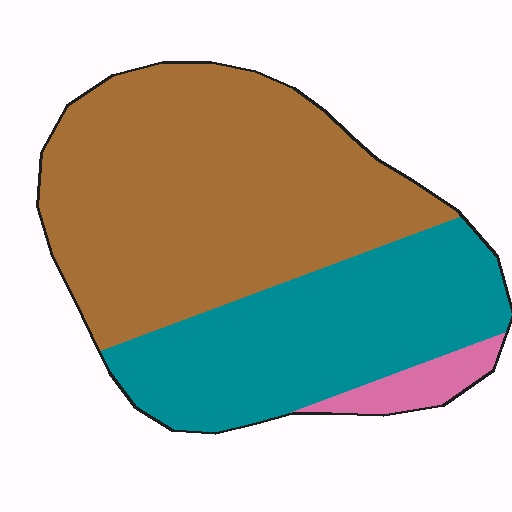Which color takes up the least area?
Pink, at roughly 5%.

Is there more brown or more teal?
Brown.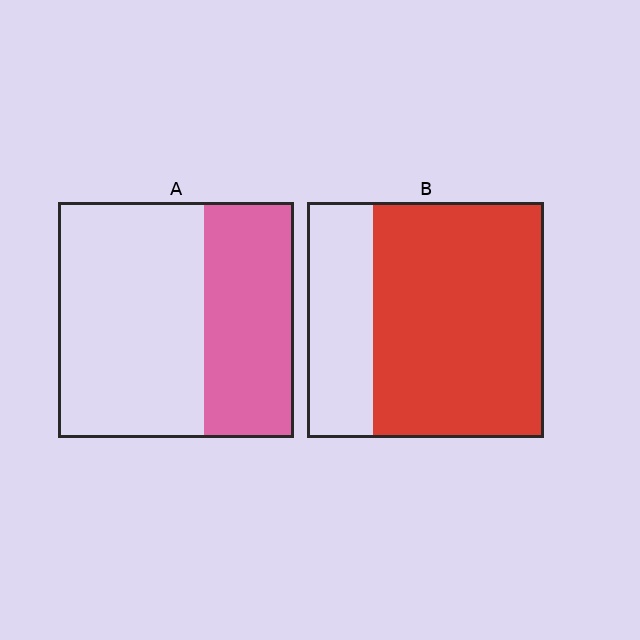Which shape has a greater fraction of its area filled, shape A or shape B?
Shape B.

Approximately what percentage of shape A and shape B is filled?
A is approximately 40% and B is approximately 70%.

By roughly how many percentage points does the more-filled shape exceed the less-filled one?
By roughly 35 percentage points (B over A).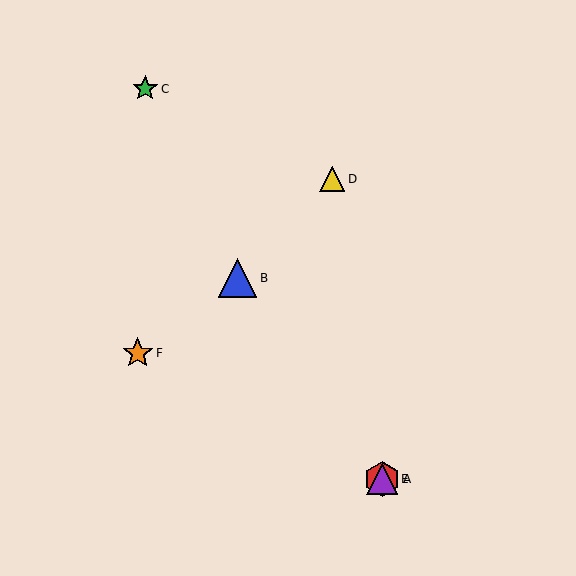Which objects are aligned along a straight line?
Objects A, B, E are aligned along a straight line.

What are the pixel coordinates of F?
Object F is at (138, 353).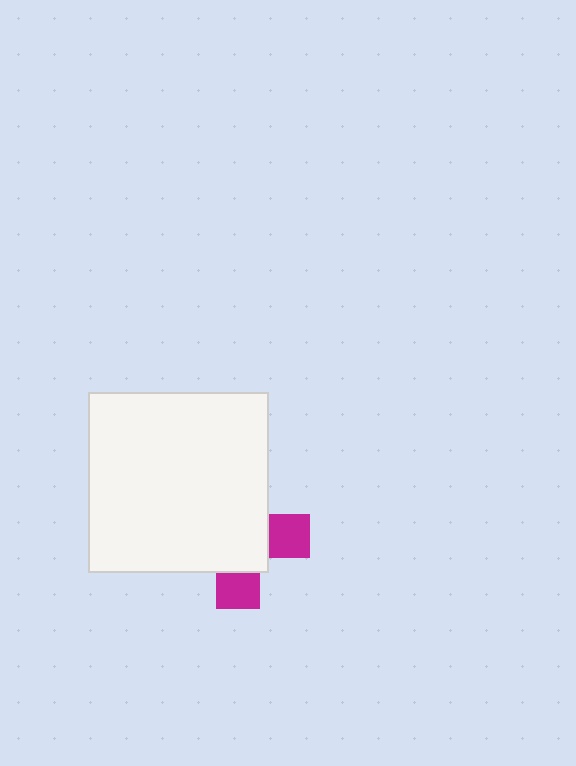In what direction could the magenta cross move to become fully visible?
The magenta cross could move toward the lower-right. That would shift it out from behind the white square entirely.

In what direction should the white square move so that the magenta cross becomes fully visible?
The white square should move toward the upper-left. That is the shortest direction to clear the overlap and leave the magenta cross fully visible.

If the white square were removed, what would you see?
You would see the complete magenta cross.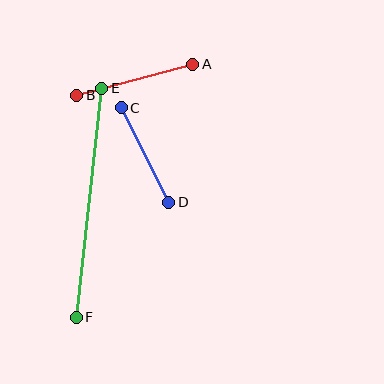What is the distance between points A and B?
The distance is approximately 120 pixels.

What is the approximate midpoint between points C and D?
The midpoint is at approximately (145, 155) pixels.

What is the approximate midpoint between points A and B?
The midpoint is at approximately (135, 80) pixels.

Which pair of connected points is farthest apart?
Points E and F are farthest apart.